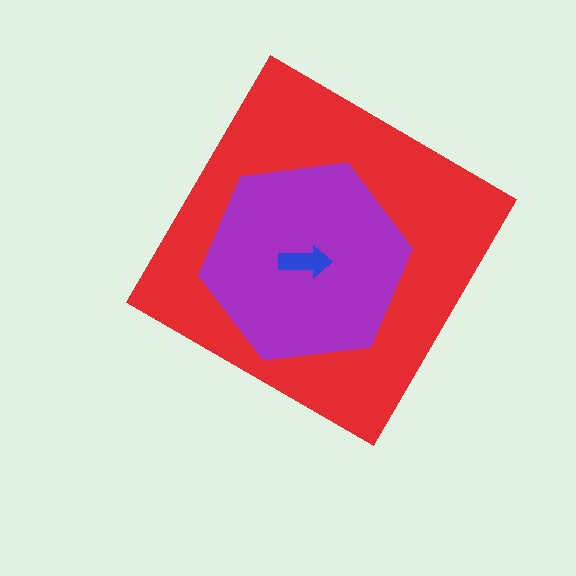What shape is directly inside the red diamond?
The purple hexagon.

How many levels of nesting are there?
3.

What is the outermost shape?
The red diamond.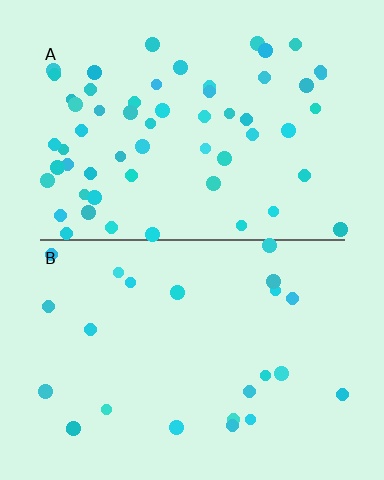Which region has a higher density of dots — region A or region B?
A (the top).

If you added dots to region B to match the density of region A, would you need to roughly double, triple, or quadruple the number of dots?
Approximately double.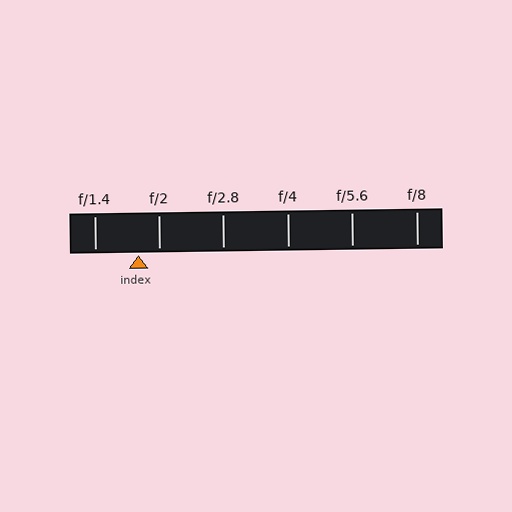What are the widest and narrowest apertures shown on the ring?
The widest aperture shown is f/1.4 and the narrowest is f/8.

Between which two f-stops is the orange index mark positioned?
The index mark is between f/1.4 and f/2.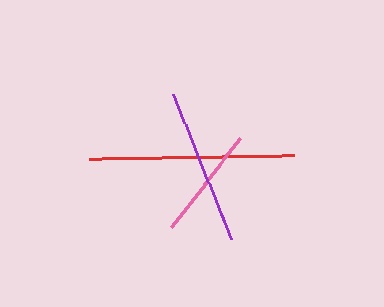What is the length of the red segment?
The red segment is approximately 206 pixels long.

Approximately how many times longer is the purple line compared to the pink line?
The purple line is approximately 1.4 times the length of the pink line.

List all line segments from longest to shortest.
From longest to shortest: red, purple, pink.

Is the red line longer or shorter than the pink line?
The red line is longer than the pink line.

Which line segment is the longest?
The red line is the longest at approximately 206 pixels.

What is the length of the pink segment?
The pink segment is approximately 112 pixels long.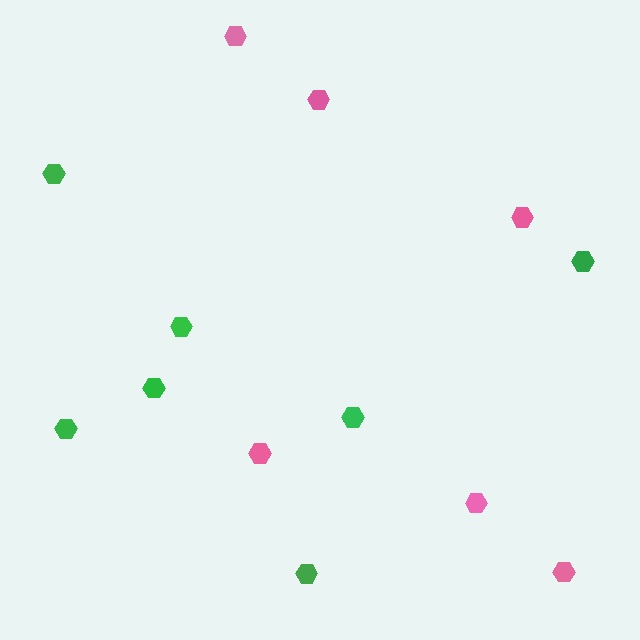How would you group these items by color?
There are 2 groups: one group of green hexagons (7) and one group of pink hexagons (6).